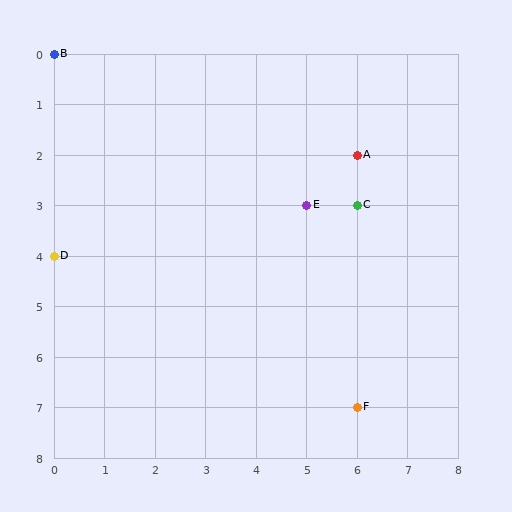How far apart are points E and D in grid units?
Points E and D are 5 columns and 1 row apart (about 5.1 grid units diagonally).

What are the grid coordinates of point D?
Point D is at grid coordinates (0, 4).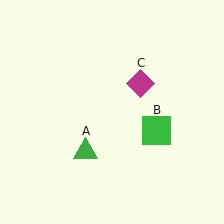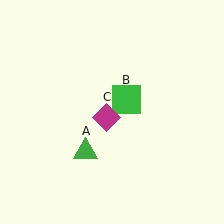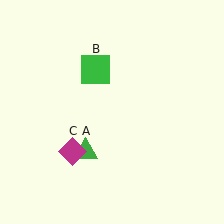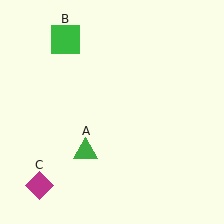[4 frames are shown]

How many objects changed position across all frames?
2 objects changed position: green square (object B), magenta diamond (object C).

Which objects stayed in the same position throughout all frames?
Green triangle (object A) remained stationary.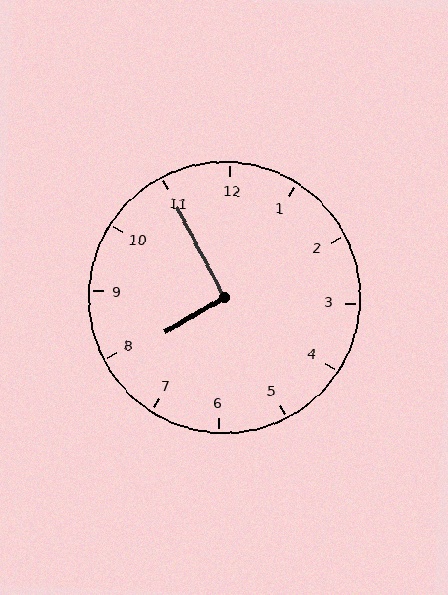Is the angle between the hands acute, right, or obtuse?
It is right.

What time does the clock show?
7:55.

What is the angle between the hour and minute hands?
Approximately 92 degrees.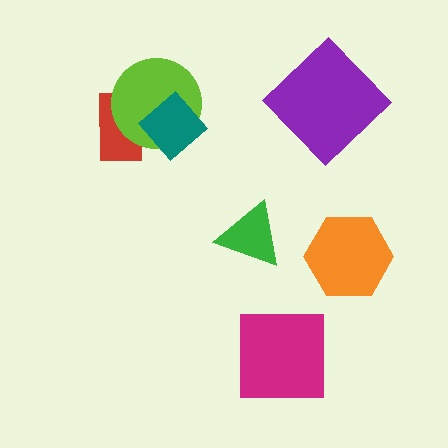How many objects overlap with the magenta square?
0 objects overlap with the magenta square.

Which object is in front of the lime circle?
The teal diamond is in front of the lime circle.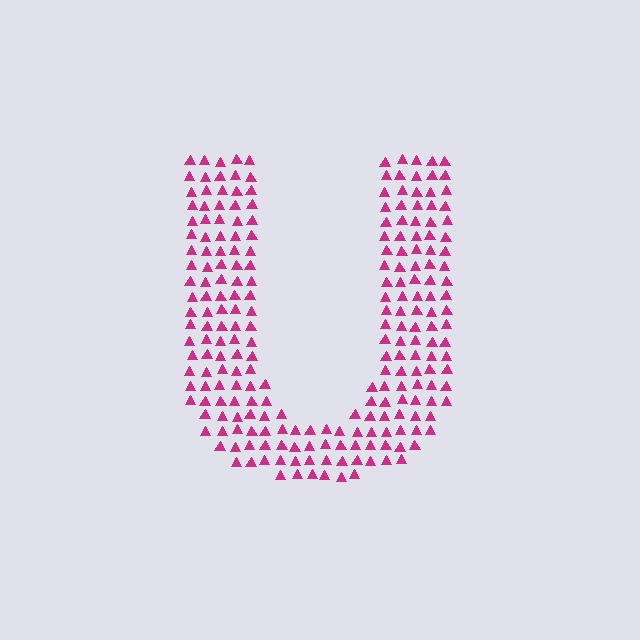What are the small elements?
The small elements are triangles.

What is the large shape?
The large shape is the letter U.